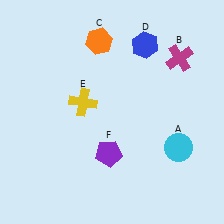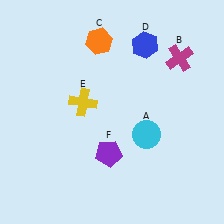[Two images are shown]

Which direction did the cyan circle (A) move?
The cyan circle (A) moved left.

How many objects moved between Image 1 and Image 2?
1 object moved between the two images.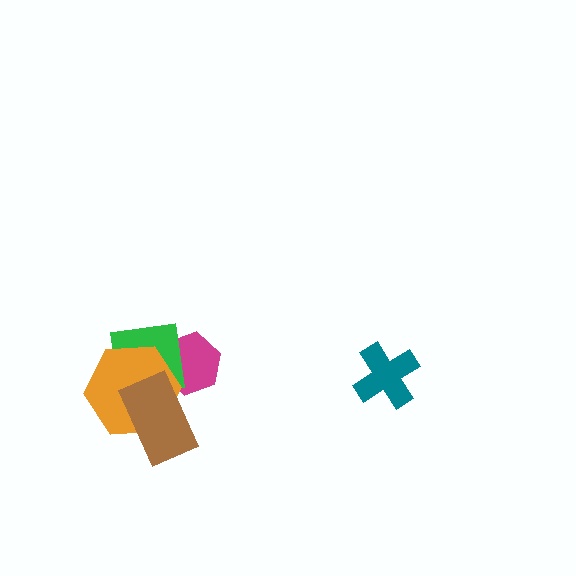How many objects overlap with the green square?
3 objects overlap with the green square.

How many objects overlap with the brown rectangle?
3 objects overlap with the brown rectangle.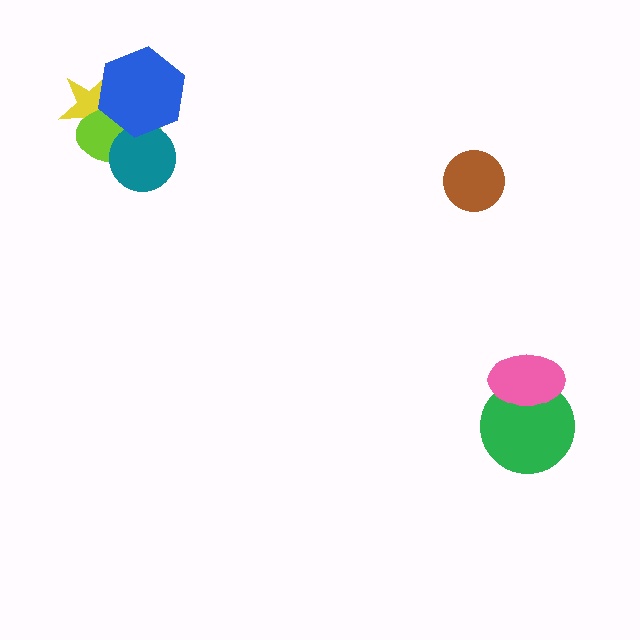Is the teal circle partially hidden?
Yes, it is partially covered by another shape.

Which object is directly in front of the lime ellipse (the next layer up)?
The teal circle is directly in front of the lime ellipse.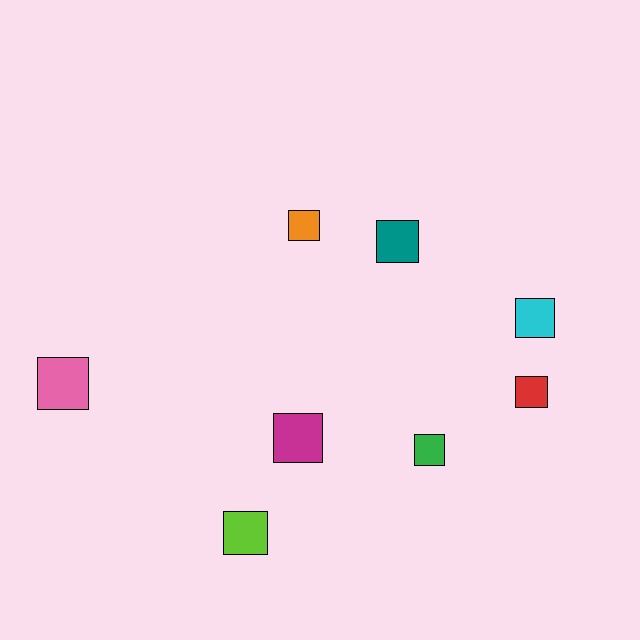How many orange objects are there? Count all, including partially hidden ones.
There is 1 orange object.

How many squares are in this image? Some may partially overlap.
There are 8 squares.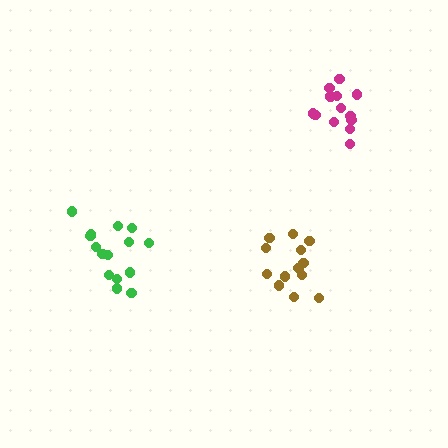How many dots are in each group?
Group 1: 13 dots, Group 2: 15 dots, Group 3: 13 dots (41 total).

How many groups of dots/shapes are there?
There are 3 groups.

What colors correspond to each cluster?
The clusters are colored: brown, green, magenta.